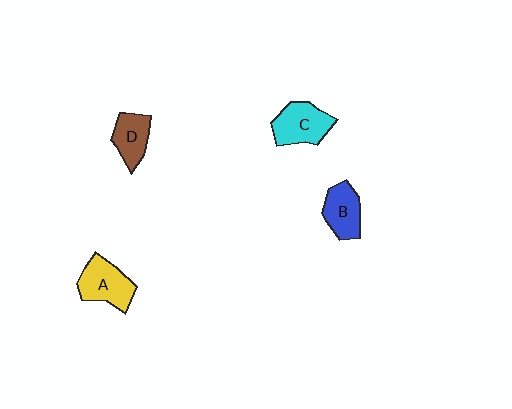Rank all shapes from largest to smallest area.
From largest to smallest: C (cyan), A (yellow), B (blue), D (brown).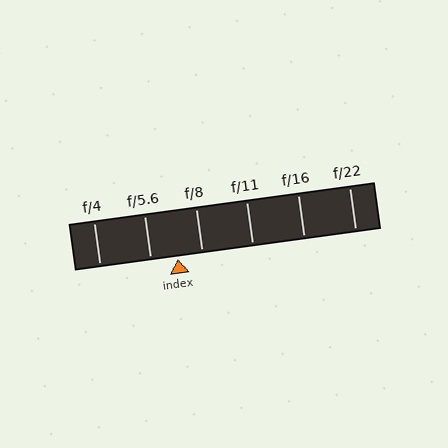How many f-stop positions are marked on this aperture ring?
There are 6 f-stop positions marked.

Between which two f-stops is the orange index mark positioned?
The index mark is between f/5.6 and f/8.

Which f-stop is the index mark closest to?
The index mark is closest to f/8.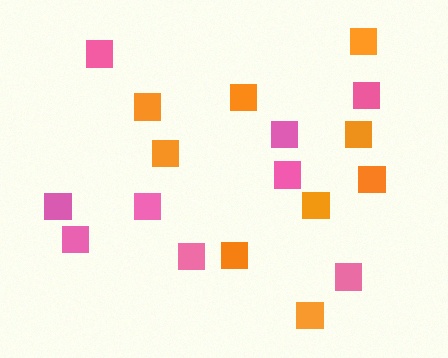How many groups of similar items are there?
There are 2 groups: one group of pink squares (9) and one group of orange squares (9).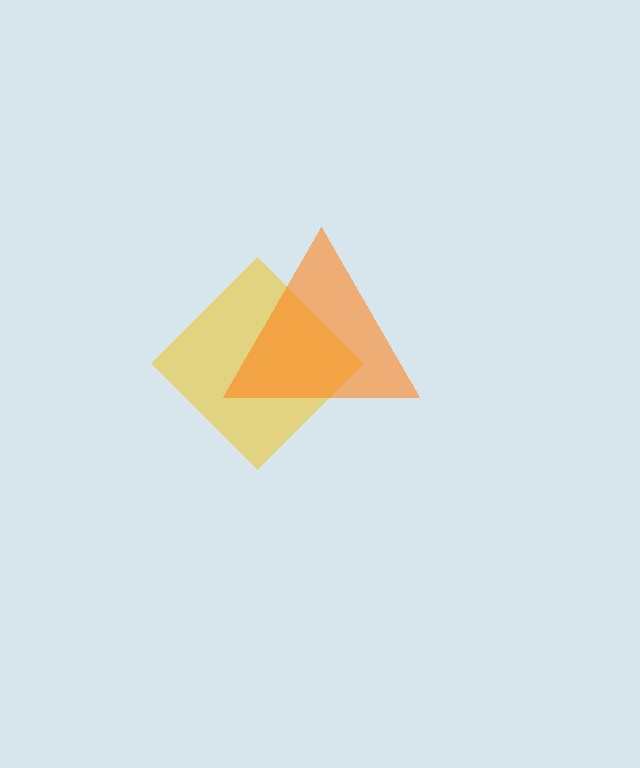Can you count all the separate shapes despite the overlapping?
Yes, there are 2 separate shapes.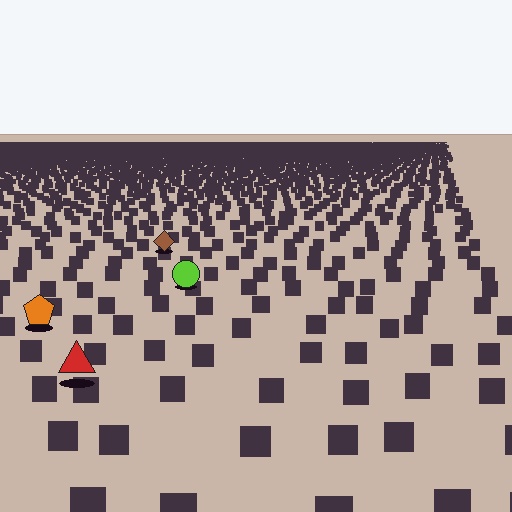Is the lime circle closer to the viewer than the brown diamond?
Yes. The lime circle is closer — you can tell from the texture gradient: the ground texture is coarser near it.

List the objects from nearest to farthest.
From nearest to farthest: the red triangle, the orange pentagon, the lime circle, the brown diamond.